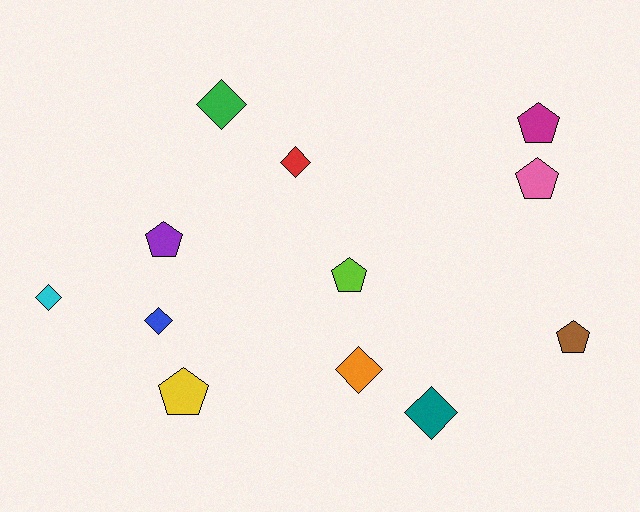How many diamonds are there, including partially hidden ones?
There are 6 diamonds.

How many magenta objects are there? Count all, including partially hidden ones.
There is 1 magenta object.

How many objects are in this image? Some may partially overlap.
There are 12 objects.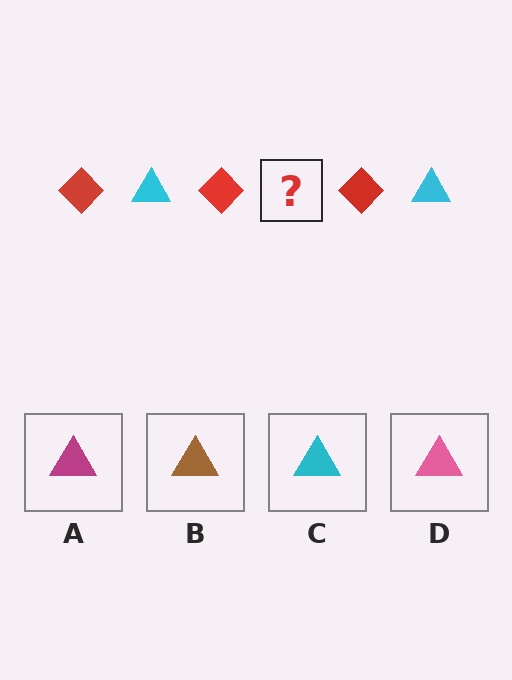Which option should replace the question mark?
Option C.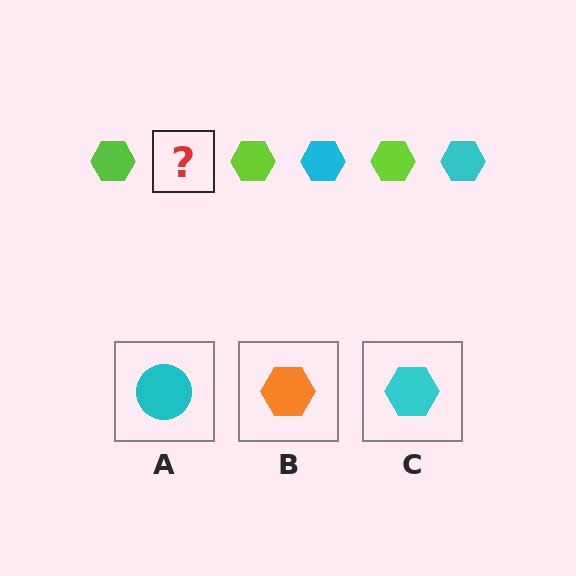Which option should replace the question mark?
Option C.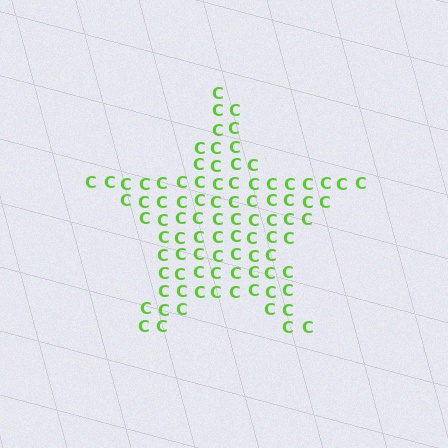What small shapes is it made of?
It is made of small letter C's.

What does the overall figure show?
The overall figure shows a star.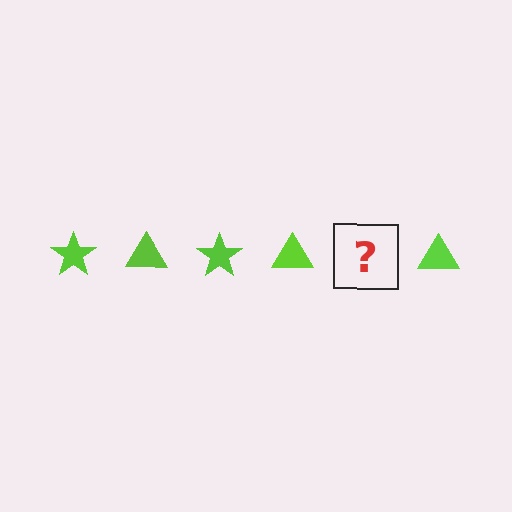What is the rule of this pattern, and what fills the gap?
The rule is that the pattern cycles through star, triangle shapes in lime. The gap should be filled with a lime star.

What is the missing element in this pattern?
The missing element is a lime star.